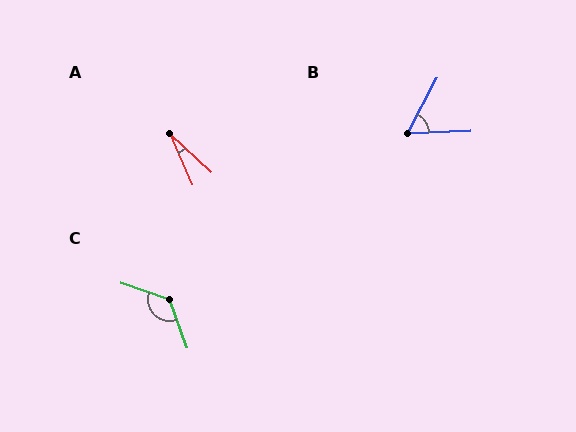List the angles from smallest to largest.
A (23°), B (60°), C (129°).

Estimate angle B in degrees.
Approximately 60 degrees.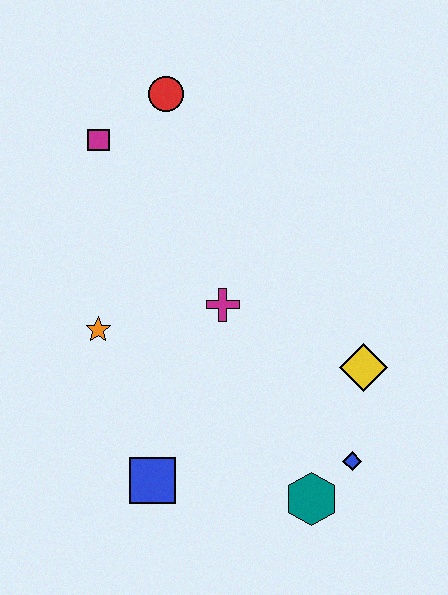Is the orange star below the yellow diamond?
No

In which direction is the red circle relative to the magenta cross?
The red circle is above the magenta cross.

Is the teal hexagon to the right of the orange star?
Yes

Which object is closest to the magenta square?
The red circle is closest to the magenta square.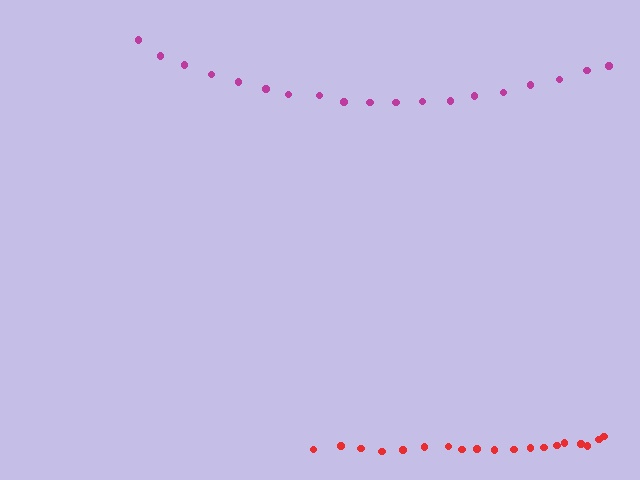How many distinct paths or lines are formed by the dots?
There are 2 distinct paths.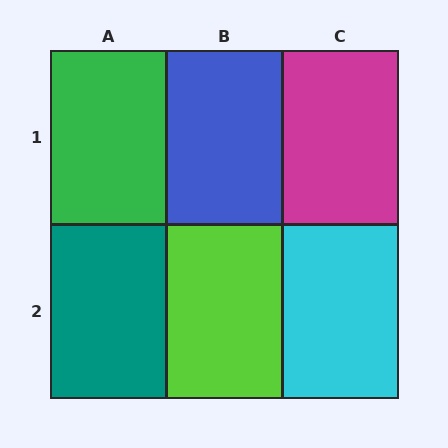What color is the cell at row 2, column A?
Teal.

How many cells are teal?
1 cell is teal.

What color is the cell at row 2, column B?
Lime.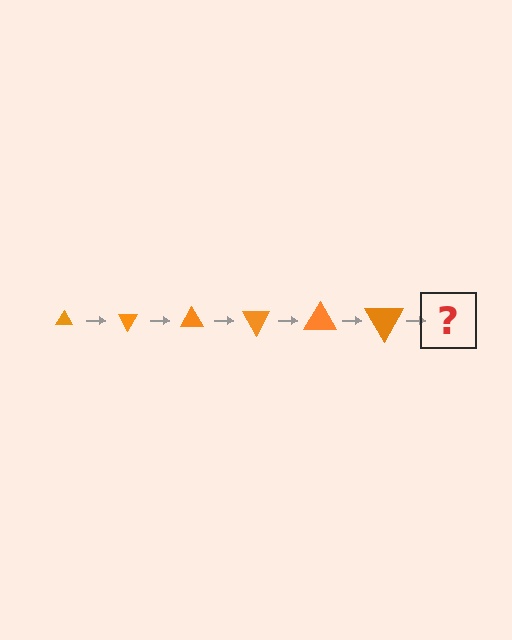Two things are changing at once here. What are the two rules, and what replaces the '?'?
The two rules are that the triangle grows larger each step and it rotates 60 degrees each step. The '?' should be a triangle, larger than the previous one and rotated 360 degrees from the start.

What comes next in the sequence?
The next element should be a triangle, larger than the previous one and rotated 360 degrees from the start.